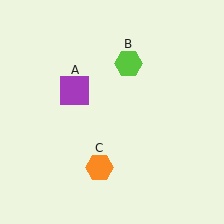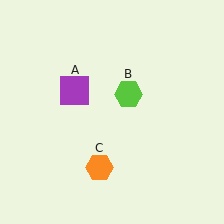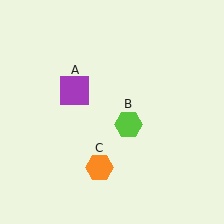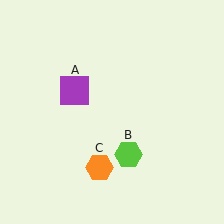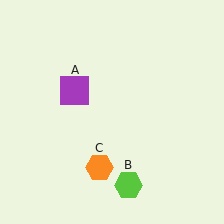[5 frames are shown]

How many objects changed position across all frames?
1 object changed position: lime hexagon (object B).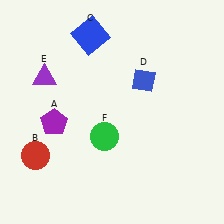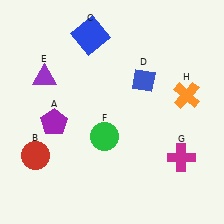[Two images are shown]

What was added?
A magenta cross (G), an orange cross (H) were added in Image 2.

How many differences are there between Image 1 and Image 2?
There are 2 differences between the two images.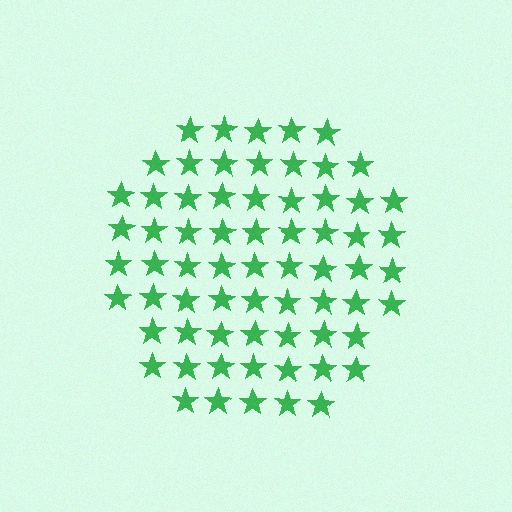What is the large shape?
The large shape is a hexagon.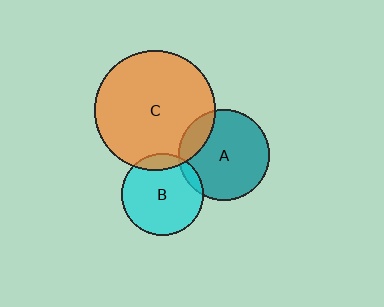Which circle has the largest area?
Circle C (orange).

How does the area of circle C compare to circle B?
Approximately 2.2 times.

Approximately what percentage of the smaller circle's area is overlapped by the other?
Approximately 10%.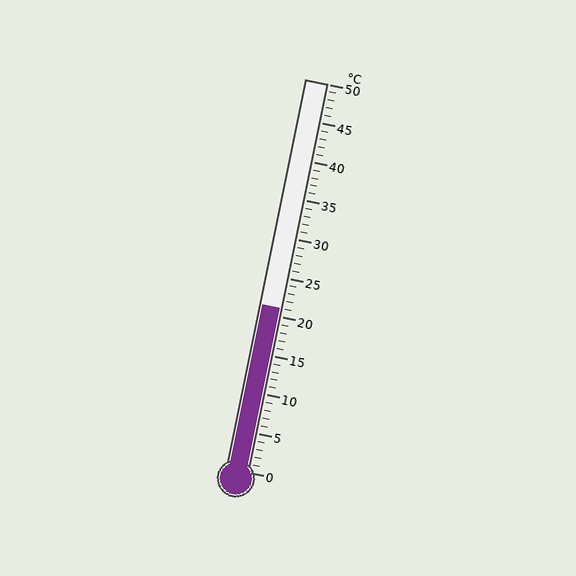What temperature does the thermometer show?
The thermometer shows approximately 21°C.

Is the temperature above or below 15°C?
The temperature is above 15°C.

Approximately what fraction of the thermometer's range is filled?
The thermometer is filled to approximately 40% of its range.